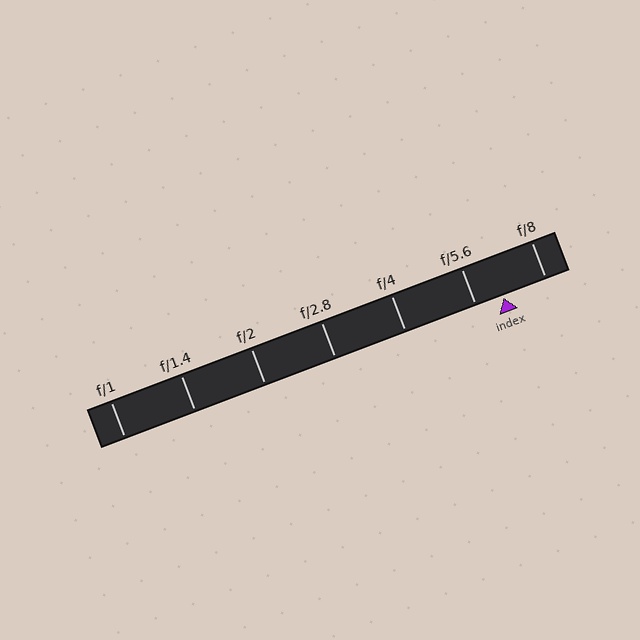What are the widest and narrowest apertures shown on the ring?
The widest aperture shown is f/1 and the narrowest is f/8.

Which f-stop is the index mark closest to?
The index mark is closest to f/5.6.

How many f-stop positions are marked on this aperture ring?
There are 7 f-stop positions marked.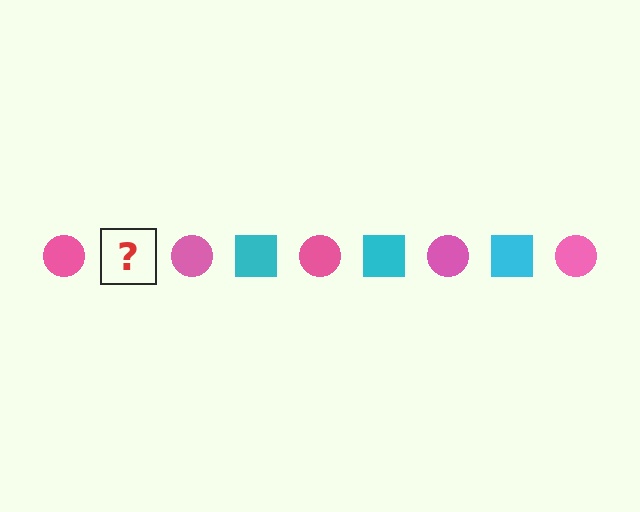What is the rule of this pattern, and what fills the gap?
The rule is that the pattern alternates between pink circle and cyan square. The gap should be filled with a cyan square.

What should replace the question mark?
The question mark should be replaced with a cyan square.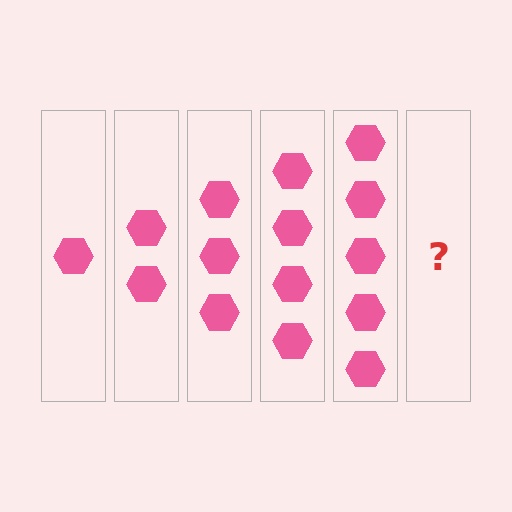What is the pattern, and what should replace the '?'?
The pattern is that each step adds one more hexagon. The '?' should be 6 hexagons.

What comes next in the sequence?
The next element should be 6 hexagons.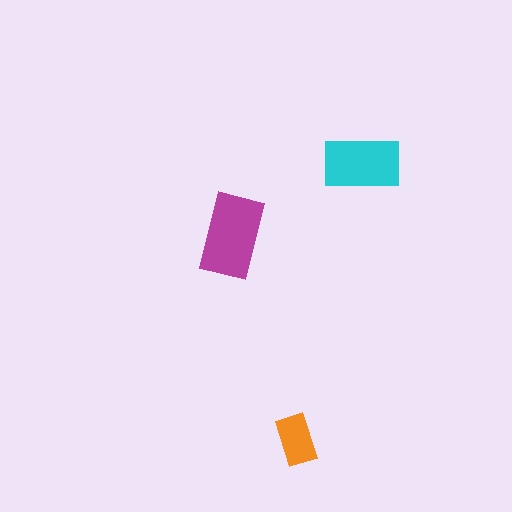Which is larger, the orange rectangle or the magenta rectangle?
The magenta one.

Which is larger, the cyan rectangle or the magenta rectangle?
The magenta one.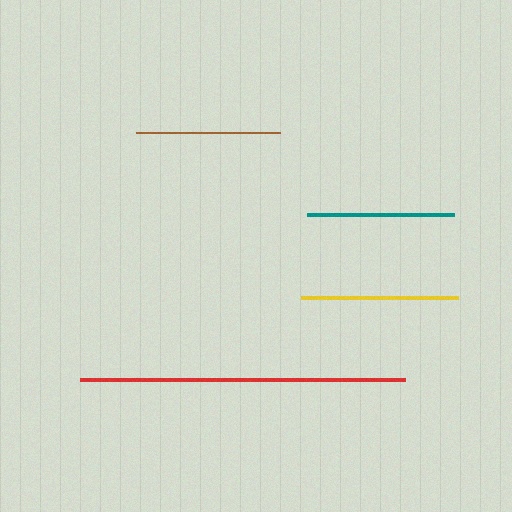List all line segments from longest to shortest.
From longest to shortest: red, yellow, teal, brown.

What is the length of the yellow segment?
The yellow segment is approximately 157 pixels long.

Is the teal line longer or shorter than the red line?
The red line is longer than the teal line.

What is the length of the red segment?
The red segment is approximately 325 pixels long.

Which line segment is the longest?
The red line is the longest at approximately 325 pixels.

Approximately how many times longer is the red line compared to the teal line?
The red line is approximately 2.2 times the length of the teal line.